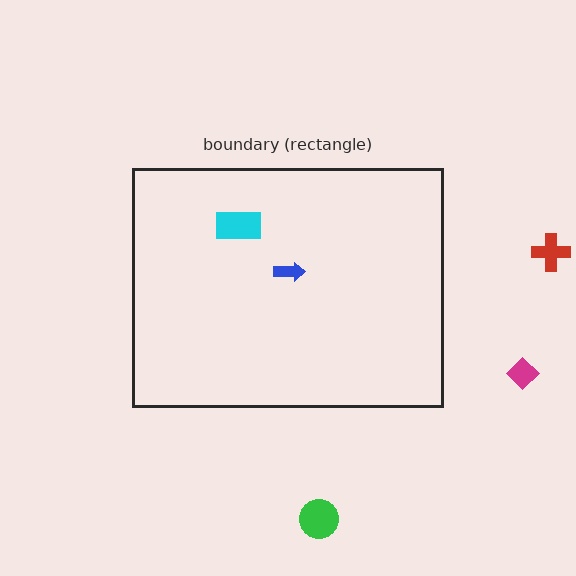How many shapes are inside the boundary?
2 inside, 3 outside.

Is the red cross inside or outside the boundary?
Outside.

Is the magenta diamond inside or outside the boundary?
Outside.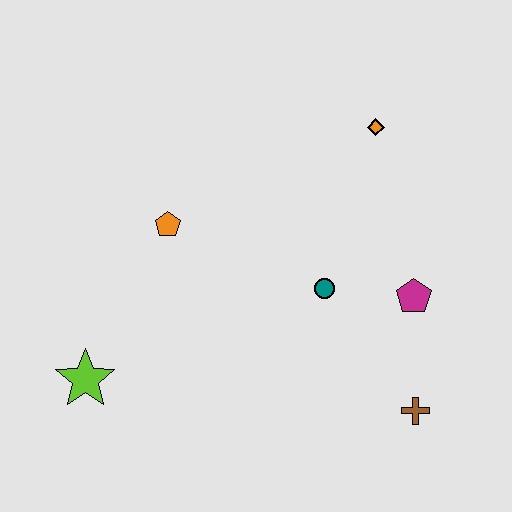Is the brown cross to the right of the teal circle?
Yes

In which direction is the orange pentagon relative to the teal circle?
The orange pentagon is to the left of the teal circle.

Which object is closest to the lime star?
The orange pentagon is closest to the lime star.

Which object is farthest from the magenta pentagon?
The lime star is farthest from the magenta pentagon.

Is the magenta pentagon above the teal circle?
No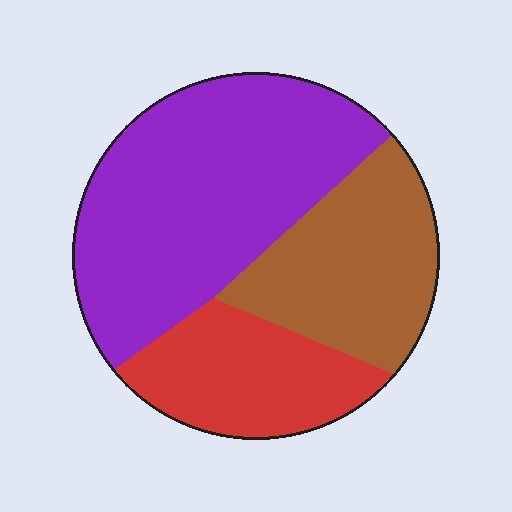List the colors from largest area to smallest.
From largest to smallest: purple, brown, red.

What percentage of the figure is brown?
Brown covers roughly 30% of the figure.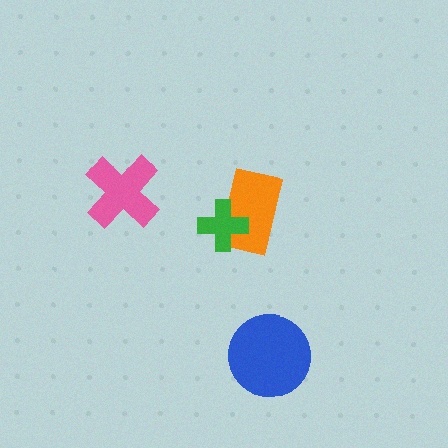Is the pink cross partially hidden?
No, no other shape covers it.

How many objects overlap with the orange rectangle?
1 object overlaps with the orange rectangle.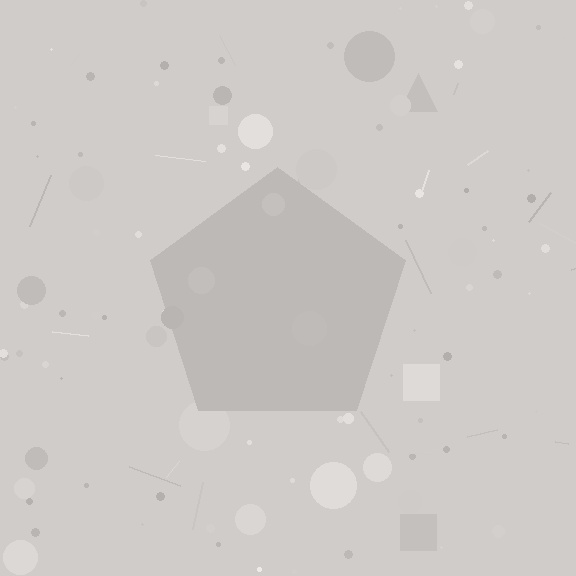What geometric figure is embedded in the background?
A pentagon is embedded in the background.